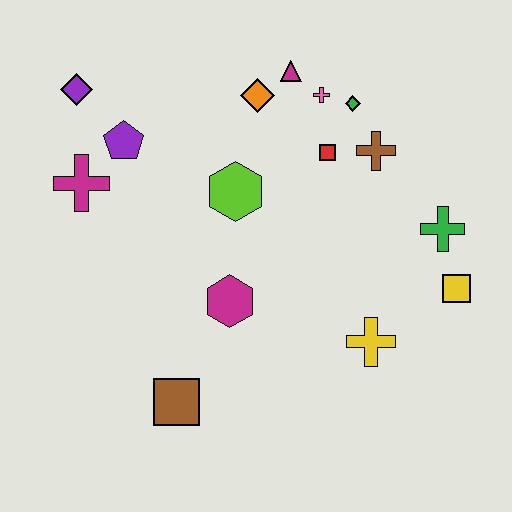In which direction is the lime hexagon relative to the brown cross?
The lime hexagon is to the left of the brown cross.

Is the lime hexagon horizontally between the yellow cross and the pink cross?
No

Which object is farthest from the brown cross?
The brown square is farthest from the brown cross.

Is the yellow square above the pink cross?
No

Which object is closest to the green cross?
The yellow square is closest to the green cross.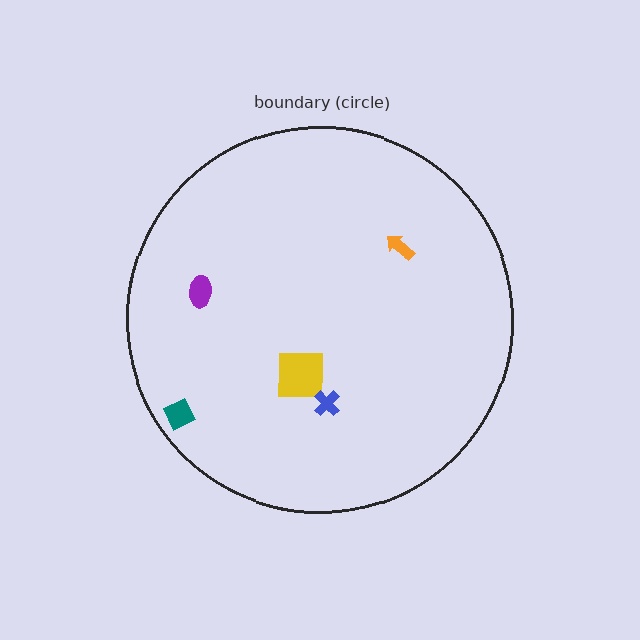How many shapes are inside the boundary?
5 inside, 0 outside.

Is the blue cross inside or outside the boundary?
Inside.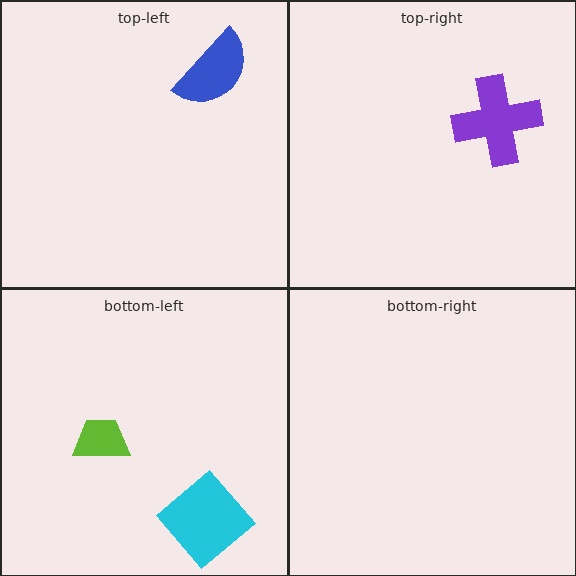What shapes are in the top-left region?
The blue semicircle.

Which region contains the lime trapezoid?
The bottom-left region.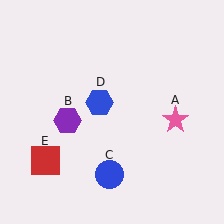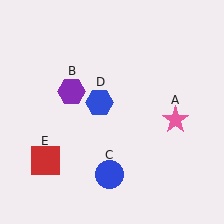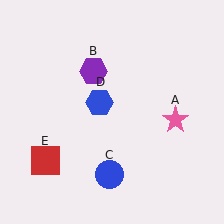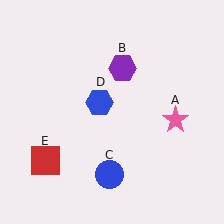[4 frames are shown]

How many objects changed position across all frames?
1 object changed position: purple hexagon (object B).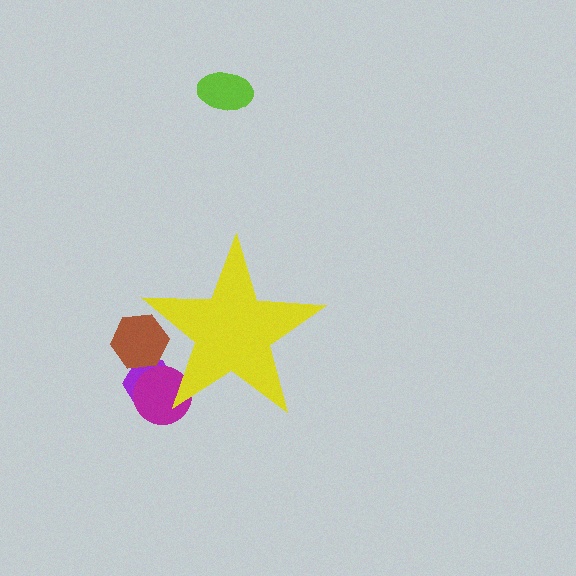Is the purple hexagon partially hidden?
Yes, the purple hexagon is partially hidden behind the yellow star.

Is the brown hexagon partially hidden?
Yes, the brown hexagon is partially hidden behind the yellow star.